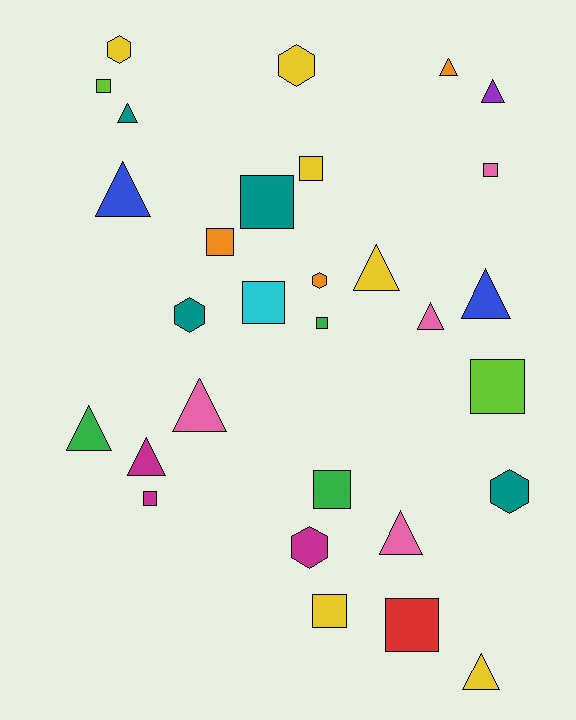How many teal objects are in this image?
There are 4 teal objects.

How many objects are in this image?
There are 30 objects.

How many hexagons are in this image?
There are 6 hexagons.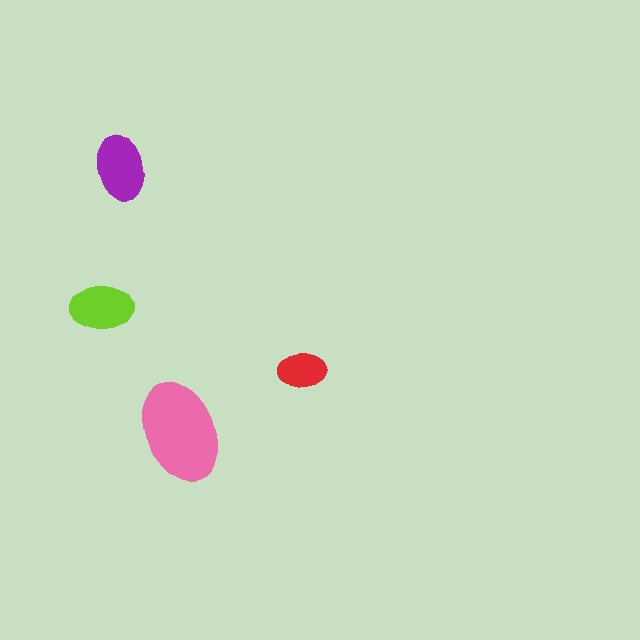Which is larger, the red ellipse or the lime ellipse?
The lime one.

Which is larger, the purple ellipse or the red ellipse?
The purple one.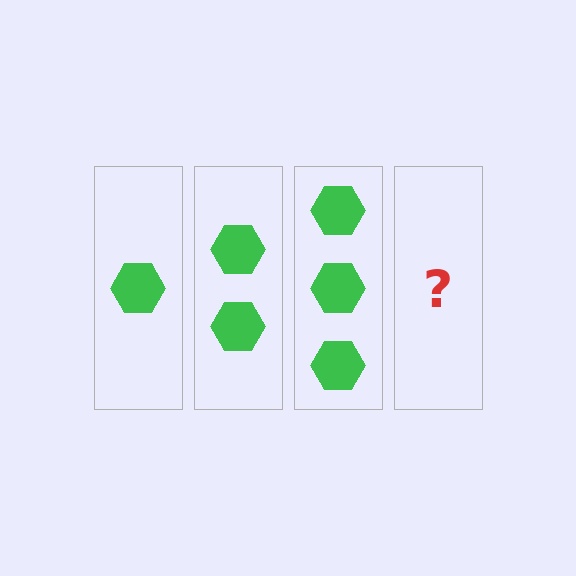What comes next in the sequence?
The next element should be 4 hexagons.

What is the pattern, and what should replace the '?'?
The pattern is that each step adds one more hexagon. The '?' should be 4 hexagons.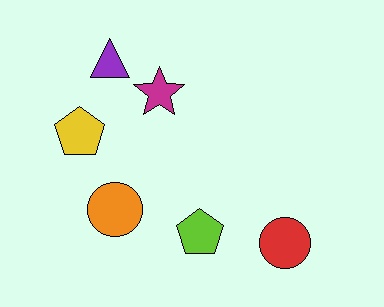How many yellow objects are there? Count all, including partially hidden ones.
There is 1 yellow object.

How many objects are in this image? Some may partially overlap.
There are 6 objects.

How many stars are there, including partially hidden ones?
There is 1 star.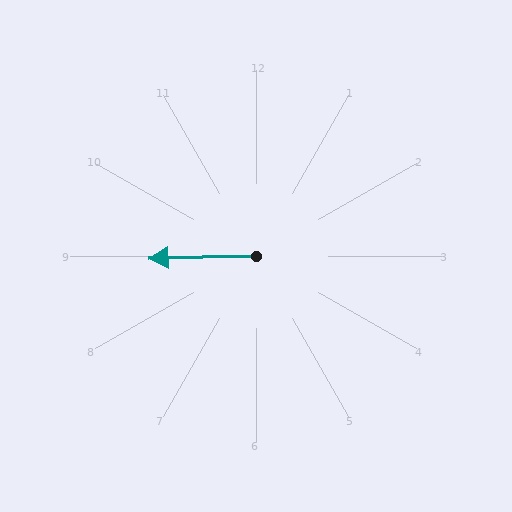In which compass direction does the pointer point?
West.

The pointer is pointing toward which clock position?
Roughly 9 o'clock.